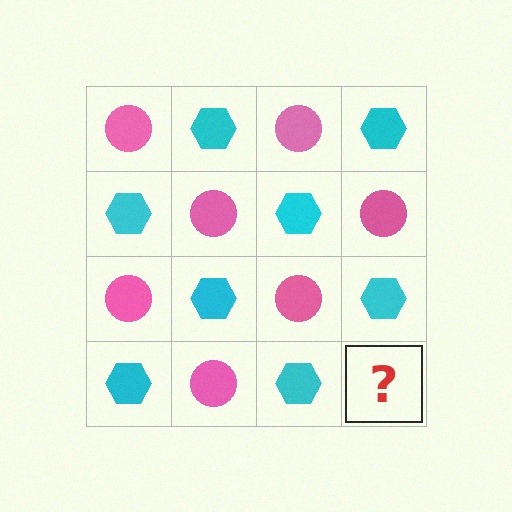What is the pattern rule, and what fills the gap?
The rule is that it alternates pink circle and cyan hexagon in a checkerboard pattern. The gap should be filled with a pink circle.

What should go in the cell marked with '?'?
The missing cell should contain a pink circle.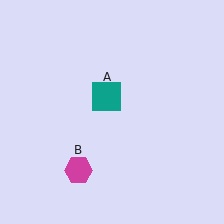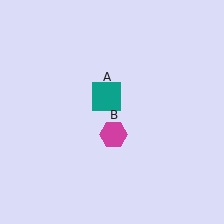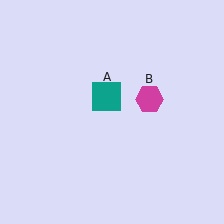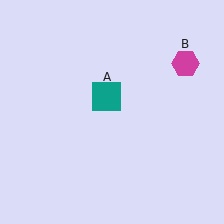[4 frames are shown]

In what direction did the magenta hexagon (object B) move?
The magenta hexagon (object B) moved up and to the right.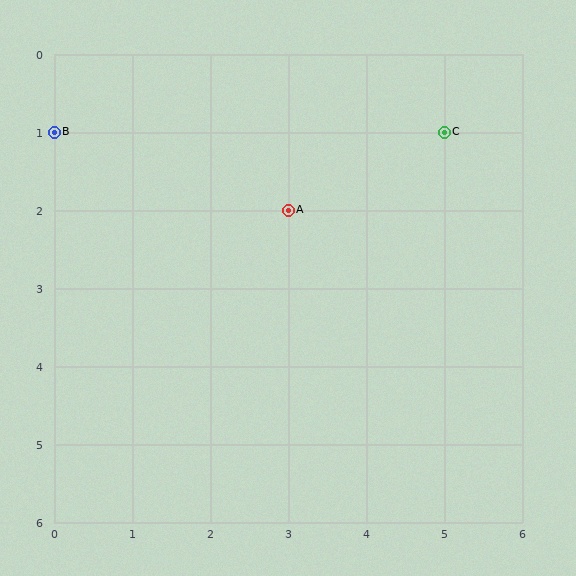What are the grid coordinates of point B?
Point B is at grid coordinates (0, 1).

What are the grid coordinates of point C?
Point C is at grid coordinates (5, 1).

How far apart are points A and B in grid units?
Points A and B are 3 columns and 1 row apart (about 3.2 grid units diagonally).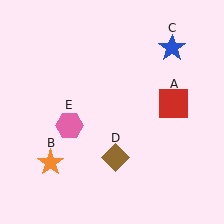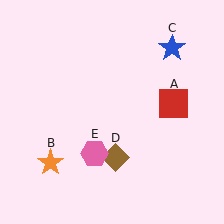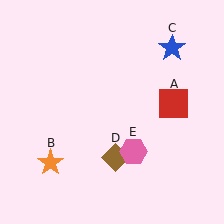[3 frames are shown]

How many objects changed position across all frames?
1 object changed position: pink hexagon (object E).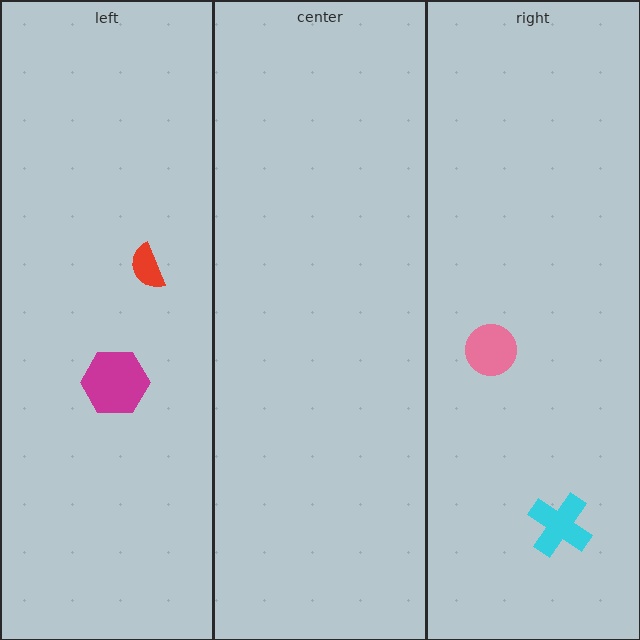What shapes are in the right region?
The pink circle, the cyan cross.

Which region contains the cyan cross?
The right region.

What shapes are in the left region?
The magenta hexagon, the red semicircle.